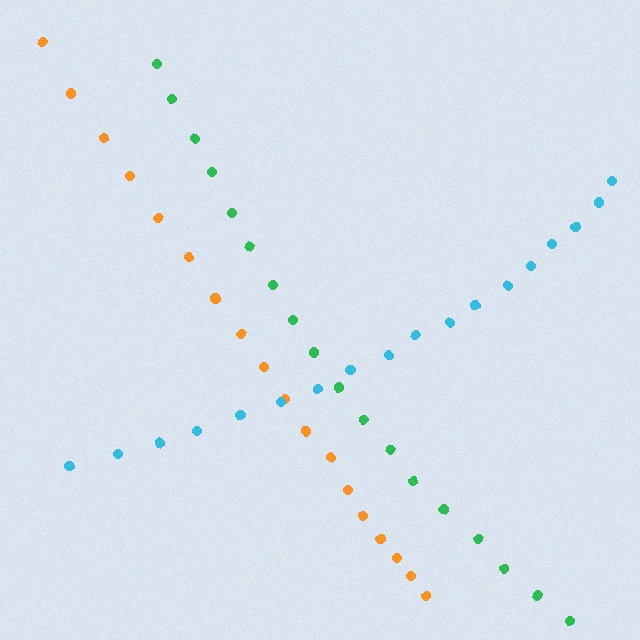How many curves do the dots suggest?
There are 3 distinct paths.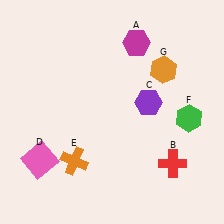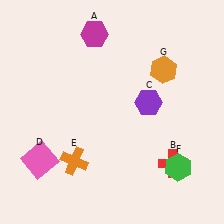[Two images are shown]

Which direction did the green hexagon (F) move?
The green hexagon (F) moved down.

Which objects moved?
The objects that moved are: the magenta hexagon (A), the green hexagon (F).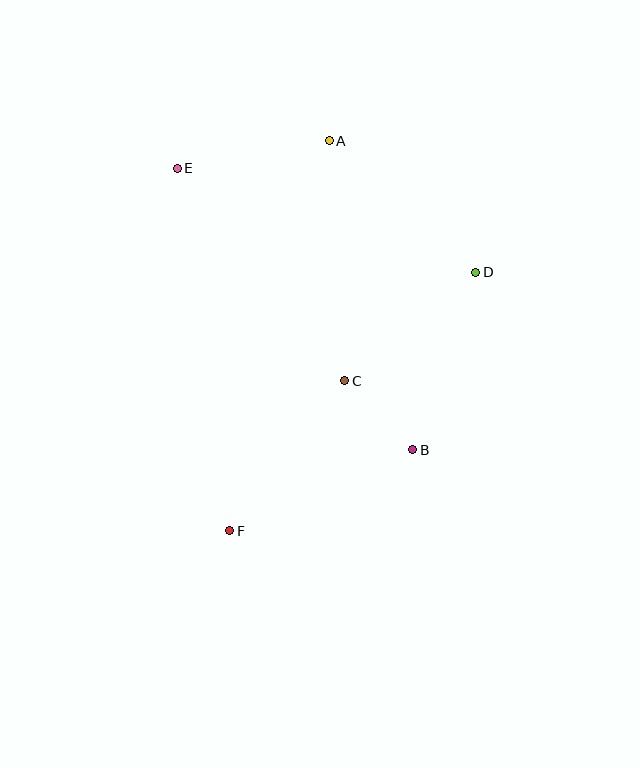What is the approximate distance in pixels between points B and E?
The distance between B and E is approximately 367 pixels.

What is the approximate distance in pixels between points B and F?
The distance between B and F is approximately 200 pixels.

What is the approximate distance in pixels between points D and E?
The distance between D and E is approximately 316 pixels.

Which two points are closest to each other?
Points B and C are closest to each other.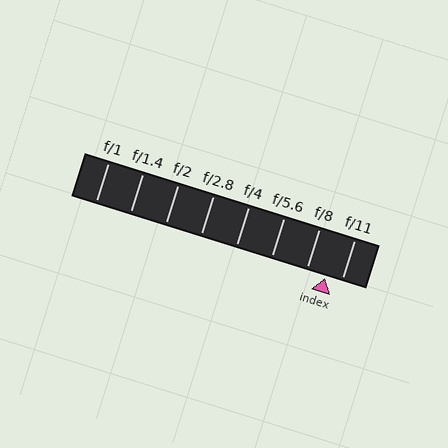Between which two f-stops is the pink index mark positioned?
The index mark is between f/8 and f/11.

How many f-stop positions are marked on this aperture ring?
There are 8 f-stop positions marked.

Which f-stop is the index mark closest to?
The index mark is closest to f/11.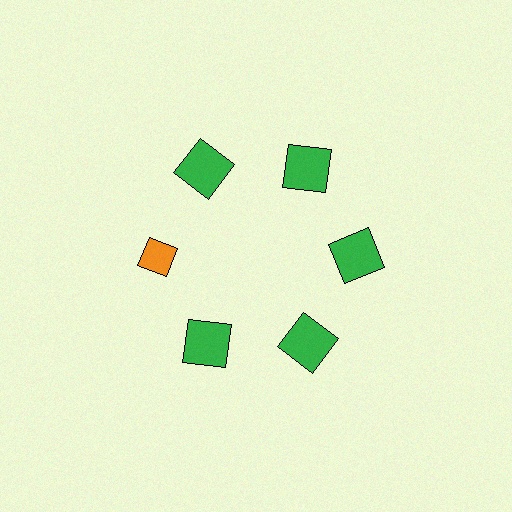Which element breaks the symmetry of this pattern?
The orange diamond at roughly the 9 o'clock position breaks the symmetry. All other shapes are green squares.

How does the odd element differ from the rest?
It differs in both color (orange instead of green) and shape (diamond instead of square).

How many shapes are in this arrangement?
There are 6 shapes arranged in a ring pattern.